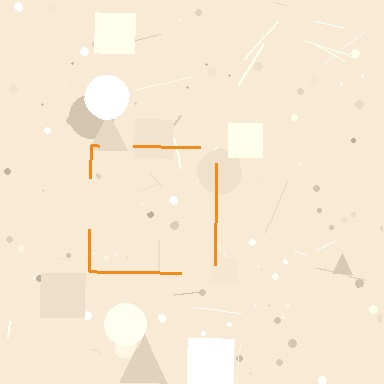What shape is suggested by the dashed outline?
The dashed outline suggests a square.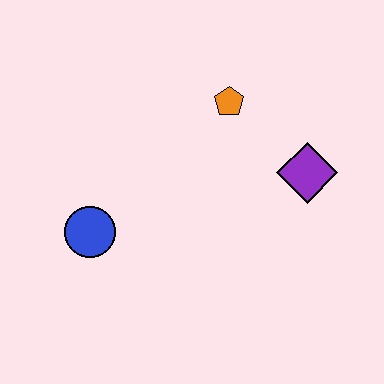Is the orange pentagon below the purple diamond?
No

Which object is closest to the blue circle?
The orange pentagon is closest to the blue circle.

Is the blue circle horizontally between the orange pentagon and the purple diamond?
No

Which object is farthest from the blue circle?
The purple diamond is farthest from the blue circle.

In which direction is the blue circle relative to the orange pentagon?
The blue circle is to the left of the orange pentagon.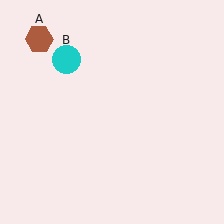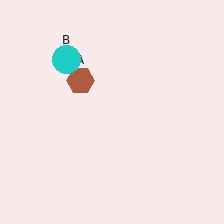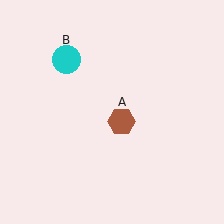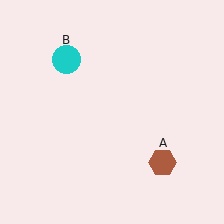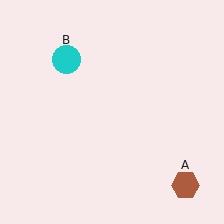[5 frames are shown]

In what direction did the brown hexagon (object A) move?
The brown hexagon (object A) moved down and to the right.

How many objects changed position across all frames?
1 object changed position: brown hexagon (object A).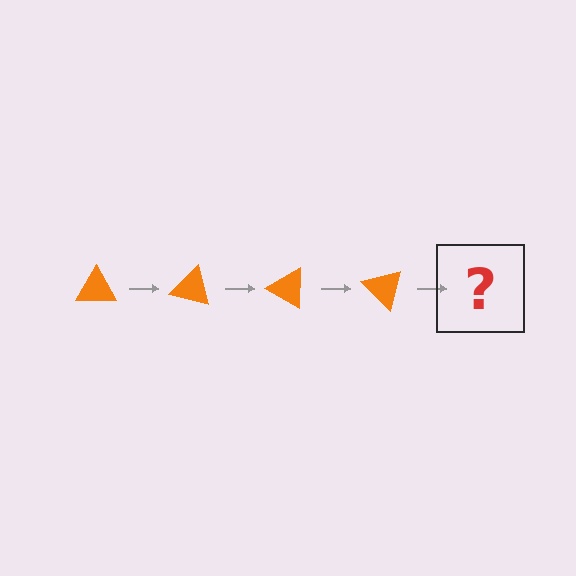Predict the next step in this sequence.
The next step is an orange triangle rotated 60 degrees.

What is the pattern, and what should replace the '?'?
The pattern is that the triangle rotates 15 degrees each step. The '?' should be an orange triangle rotated 60 degrees.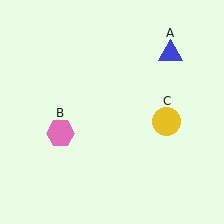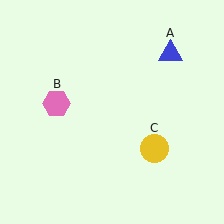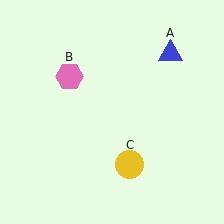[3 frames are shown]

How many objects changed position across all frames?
2 objects changed position: pink hexagon (object B), yellow circle (object C).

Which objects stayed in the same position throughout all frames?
Blue triangle (object A) remained stationary.